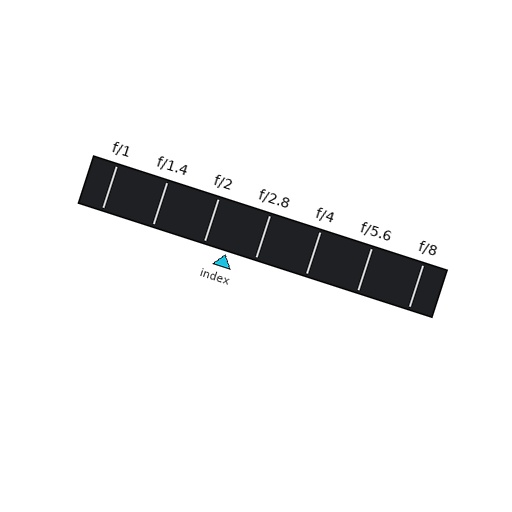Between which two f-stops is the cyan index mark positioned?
The index mark is between f/2 and f/2.8.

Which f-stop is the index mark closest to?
The index mark is closest to f/2.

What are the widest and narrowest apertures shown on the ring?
The widest aperture shown is f/1 and the narrowest is f/8.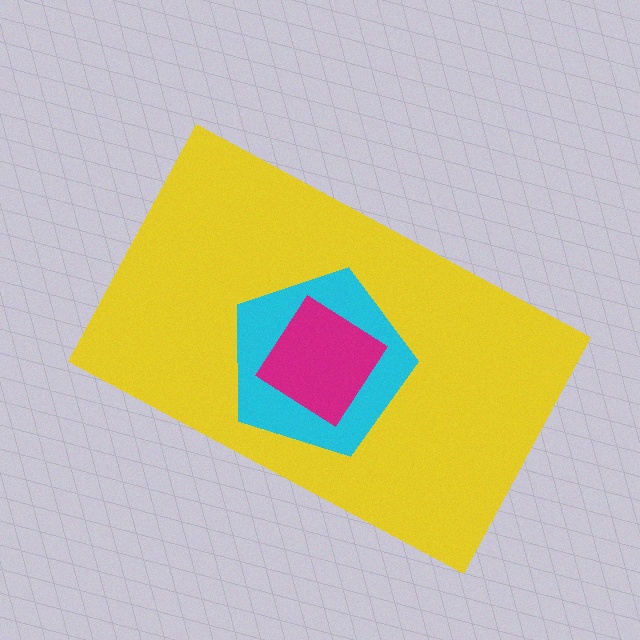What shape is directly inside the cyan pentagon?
The magenta diamond.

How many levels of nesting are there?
3.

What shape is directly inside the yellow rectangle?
The cyan pentagon.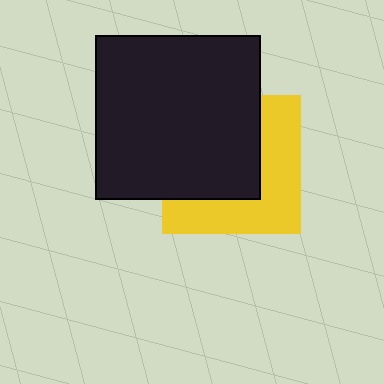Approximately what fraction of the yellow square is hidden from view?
Roughly 54% of the yellow square is hidden behind the black square.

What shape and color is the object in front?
The object in front is a black square.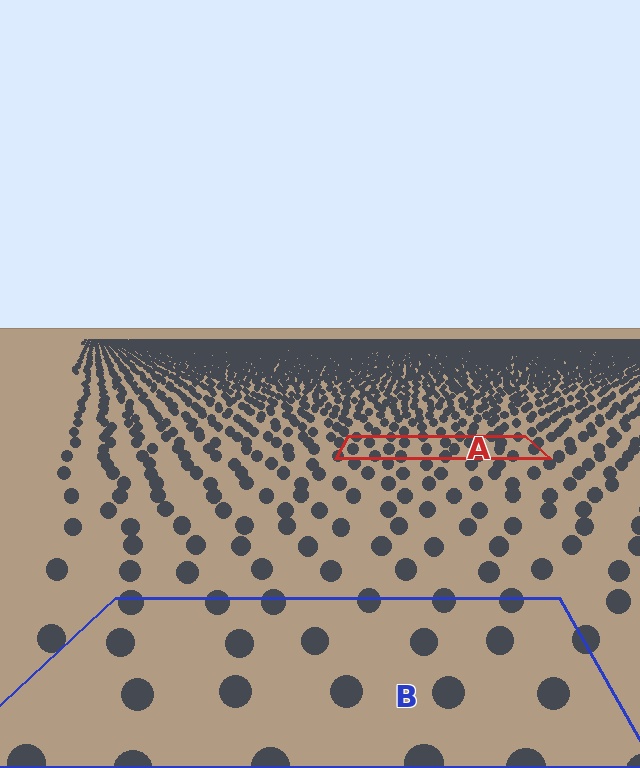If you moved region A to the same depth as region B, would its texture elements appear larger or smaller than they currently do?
They would appear larger. At a closer depth, the same texture elements are projected at a bigger on-screen size.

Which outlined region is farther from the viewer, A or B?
Region A is farther from the viewer — the texture elements inside it appear smaller and more densely packed.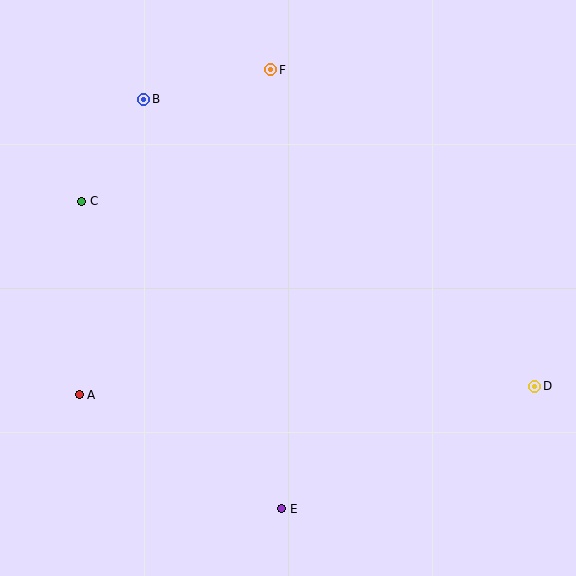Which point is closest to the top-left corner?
Point B is closest to the top-left corner.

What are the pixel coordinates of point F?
Point F is at (271, 70).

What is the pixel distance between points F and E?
The distance between F and E is 439 pixels.